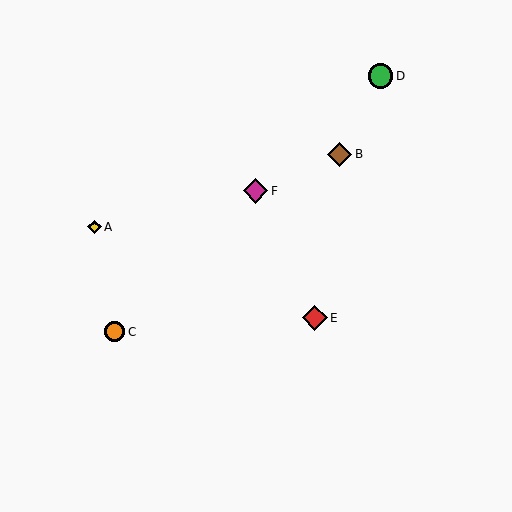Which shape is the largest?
The red diamond (labeled E) is the largest.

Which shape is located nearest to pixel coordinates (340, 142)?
The brown diamond (labeled B) at (340, 154) is nearest to that location.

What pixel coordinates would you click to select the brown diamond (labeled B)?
Click at (340, 154) to select the brown diamond B.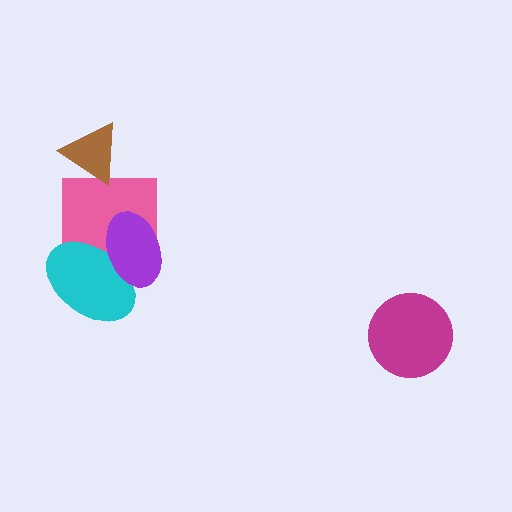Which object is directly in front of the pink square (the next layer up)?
The brown triangle is directly in front of the pink square.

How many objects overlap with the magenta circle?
0 objects overlap with the magenta circle.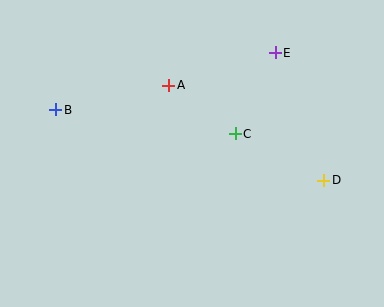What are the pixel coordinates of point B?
Point B is at (56, 110).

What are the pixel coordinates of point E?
Point E is at (275, 53).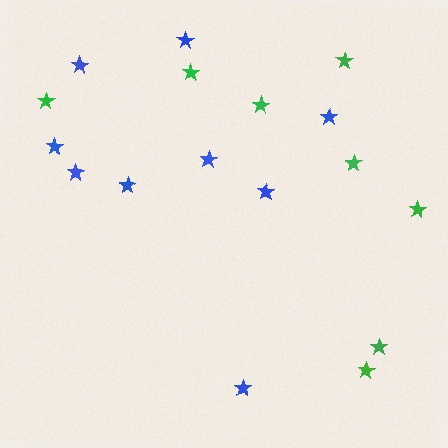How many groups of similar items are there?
There are 2 groups: one group of green stars (8) and one group of blue stars (9).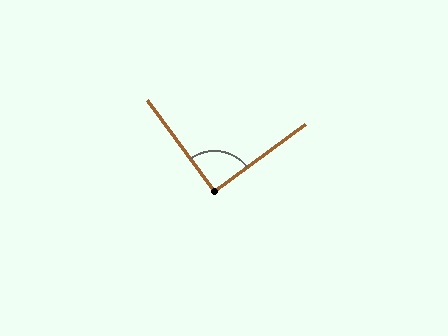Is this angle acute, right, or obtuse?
It is approximately a right angle.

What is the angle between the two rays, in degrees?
Approximately 90 degrees.